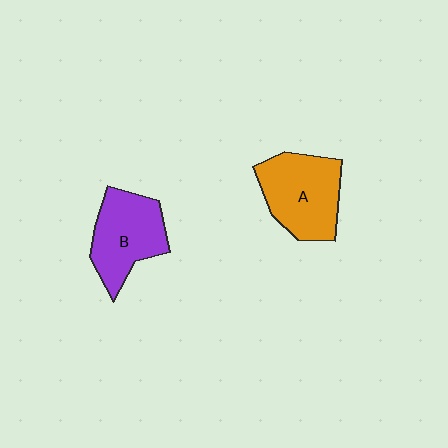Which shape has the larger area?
Shape A (orange).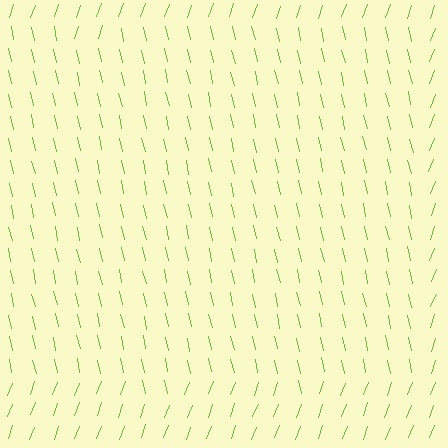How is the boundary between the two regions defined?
The boundary is defined purely by a change in line orientation (approximately 33 degrees difference). All lines are the same color and thickness.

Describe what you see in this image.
The image is filled with small lime line segments. A rectangle region in the image has lines oriented differently from the surrounding lines, creating a visible texture boundary.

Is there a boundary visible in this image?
Yes, there is a texture boundary formed by a change in line orientation.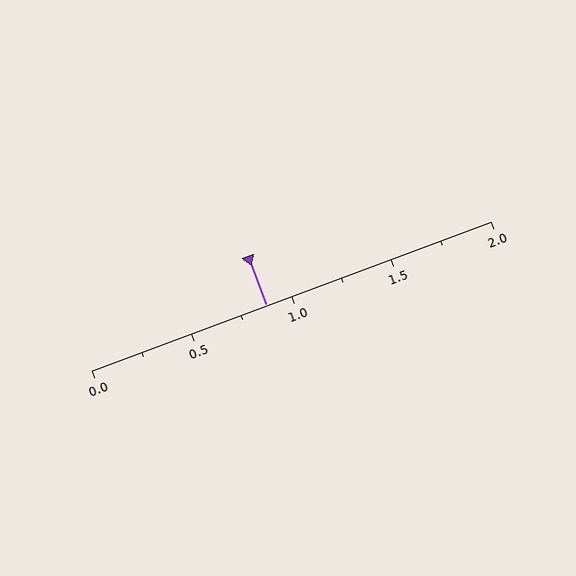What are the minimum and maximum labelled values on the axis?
The axis runs from 0.0 to 2.0.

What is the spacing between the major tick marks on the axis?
The major ticks are spaced 0.5 apart.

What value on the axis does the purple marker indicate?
The marker indicates approximately 0.88.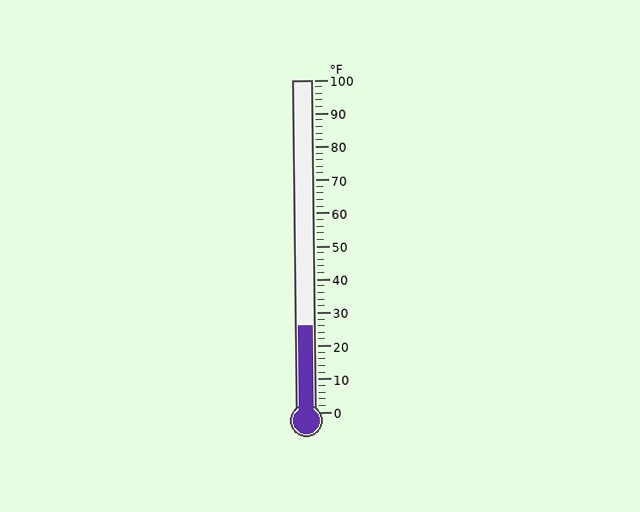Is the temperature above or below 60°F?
The temperature is below 60°F.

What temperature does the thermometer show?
The thermometer shows approximately 26°F.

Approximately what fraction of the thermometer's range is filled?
The thermometer is filled to approximately 25% of its range.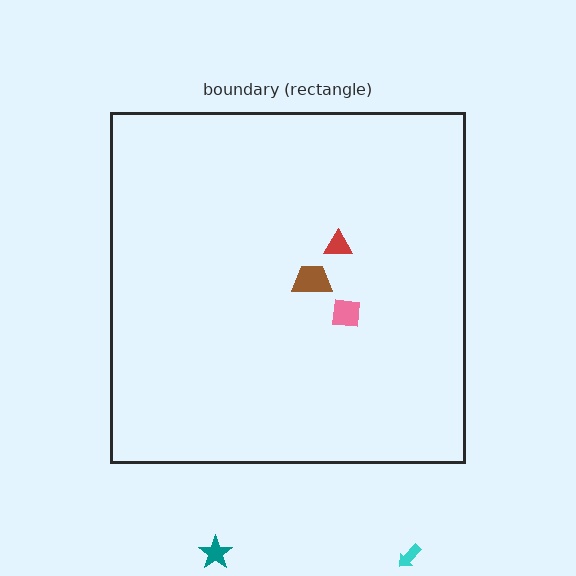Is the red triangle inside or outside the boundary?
Inside.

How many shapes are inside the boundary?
3 inside, 2 outside.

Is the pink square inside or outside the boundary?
Inside.